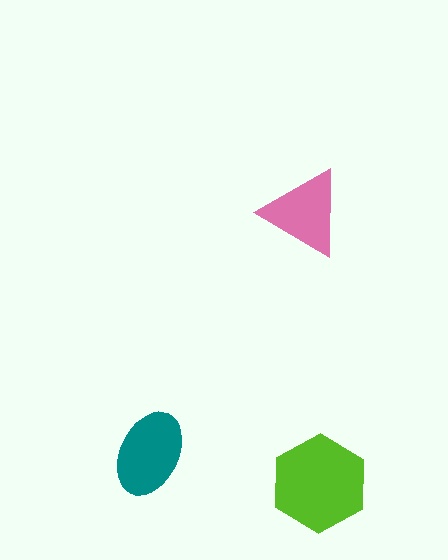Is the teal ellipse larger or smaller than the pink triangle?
Larger.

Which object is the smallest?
The pink triangle.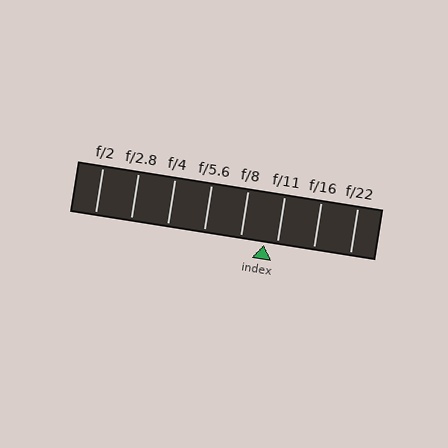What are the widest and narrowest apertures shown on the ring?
The widest aperture shown is f/2 and the narrowest is f/22.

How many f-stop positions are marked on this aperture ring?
There are 8 f-stop positions marked.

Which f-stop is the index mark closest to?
The index mark is closest to f/11.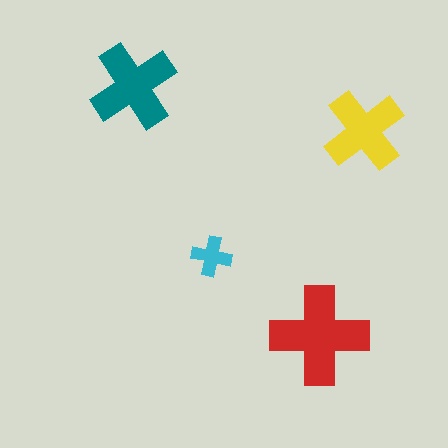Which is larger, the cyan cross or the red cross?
The red one.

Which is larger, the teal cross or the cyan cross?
The teal one.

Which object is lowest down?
The red cross is bottommost.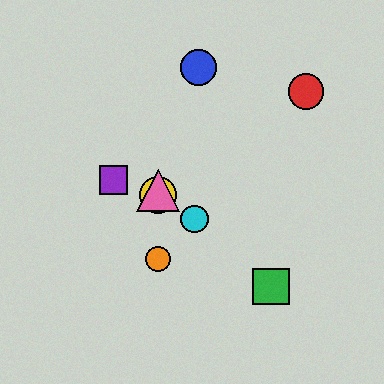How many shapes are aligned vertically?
3 shapes (the yellow circle, the orange circle, the pink triangle) are aligned vertically.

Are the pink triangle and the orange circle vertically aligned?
Yes, both are at x≈158.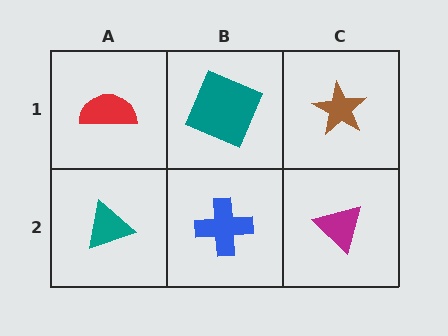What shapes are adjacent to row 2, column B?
A teal square (row 1, column B), a teal triangle (row 2, column A), a magenta triangle (row 2, column C).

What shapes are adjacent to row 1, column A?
A teal triangle (row 2, column A), a teal square (row 1, column B).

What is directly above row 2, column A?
A red semicircle.